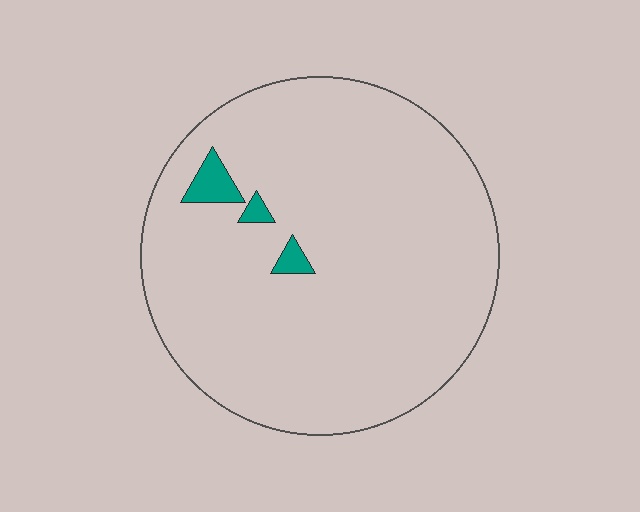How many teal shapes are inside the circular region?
3.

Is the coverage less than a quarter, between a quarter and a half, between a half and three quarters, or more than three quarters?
Less than a quarter.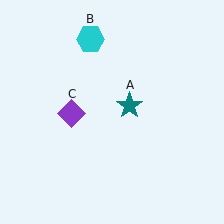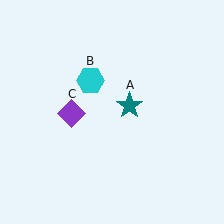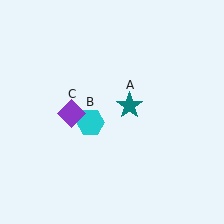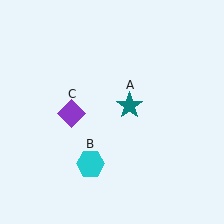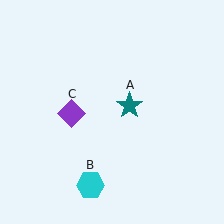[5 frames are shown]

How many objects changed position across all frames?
1 object changed position: cyan hexagon (object B).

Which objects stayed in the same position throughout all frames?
Teal star (object A) and purple diamond (object C) remained stationary.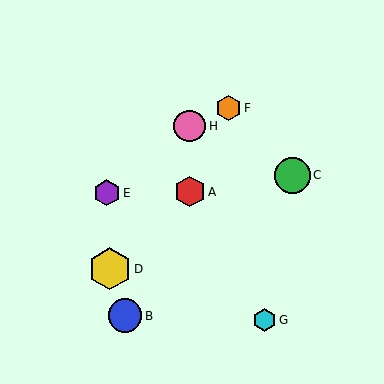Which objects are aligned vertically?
Objects A, H are aligned vertically.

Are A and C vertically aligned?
No, A is at x≈190 and C is at x≈292.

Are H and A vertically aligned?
Yes, both are at x≈190.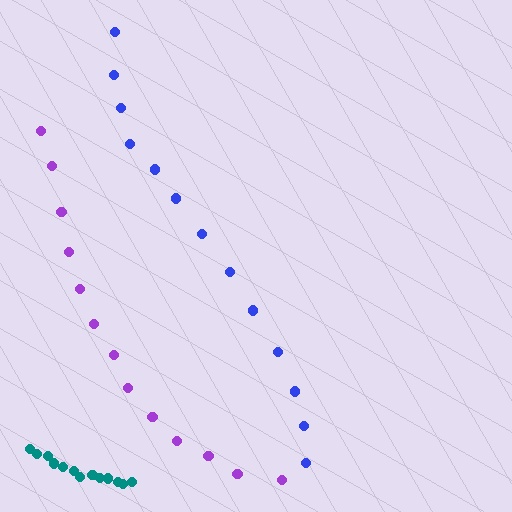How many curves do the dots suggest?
There are 3 distinct paths.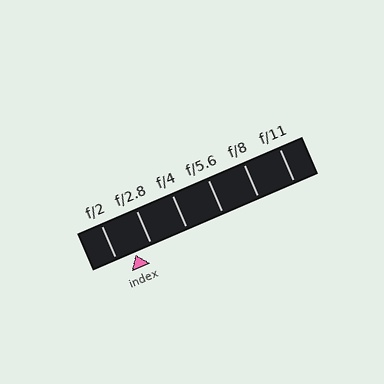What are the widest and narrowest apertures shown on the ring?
The widest aperture shown is f/2 and the narrowest is f/11.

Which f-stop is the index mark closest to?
The index mark is closest to f/2.8.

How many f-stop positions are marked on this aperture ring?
There are 6 f-stop positions marked.